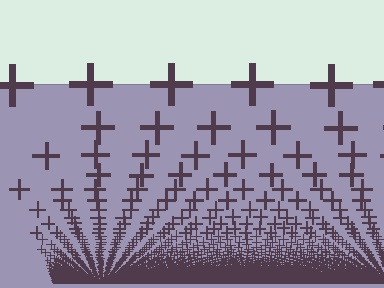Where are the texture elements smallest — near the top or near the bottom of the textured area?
Near the bottom.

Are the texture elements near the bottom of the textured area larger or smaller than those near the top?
Smaller. The gradient is inverted — elements near the bottom are smaller and denser.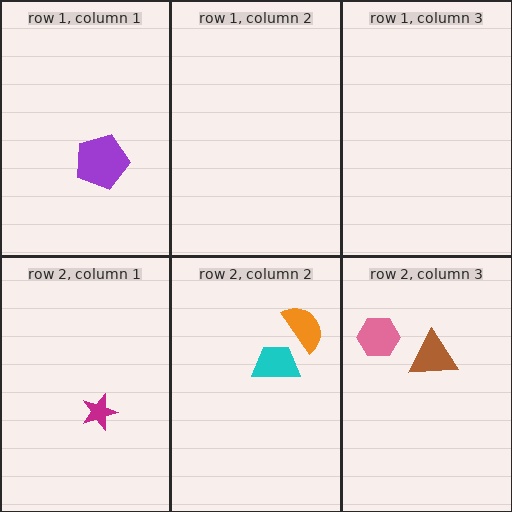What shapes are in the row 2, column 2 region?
The cyan trapezoid, the orange semicircle.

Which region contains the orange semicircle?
The row 2, column 2 region.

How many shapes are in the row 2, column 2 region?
2.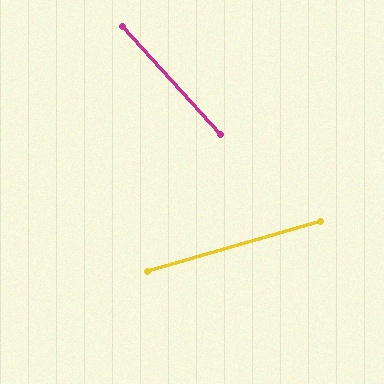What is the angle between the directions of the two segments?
Approximately 64 degrees.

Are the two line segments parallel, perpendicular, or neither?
Neither parallel nor perpendicular — they differ by about 64°.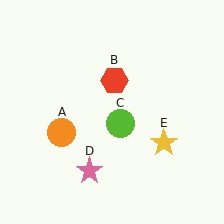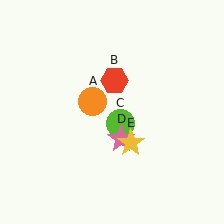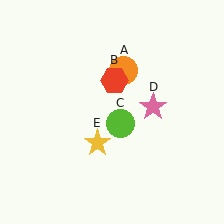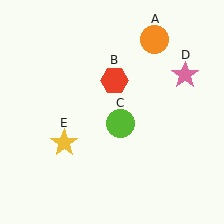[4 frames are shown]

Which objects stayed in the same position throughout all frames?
Red hexagon (object B) and lime circle (object C) remained stationary.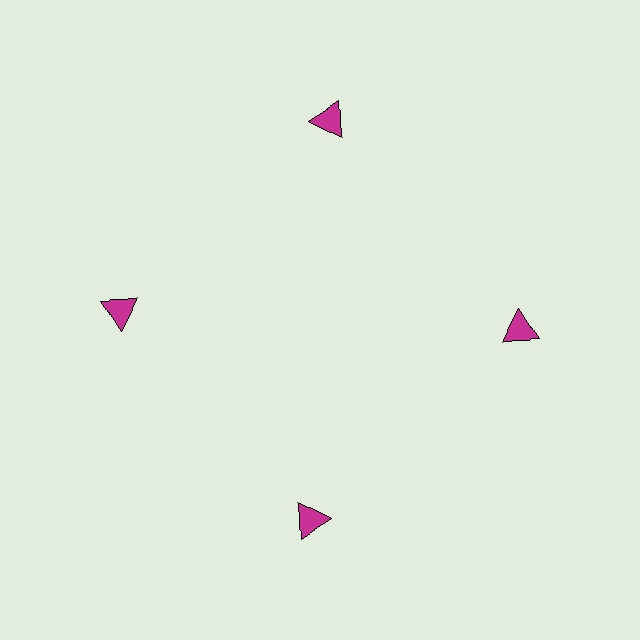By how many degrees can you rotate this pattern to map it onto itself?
The pattern maps onto itself every 90 degrees of rotation.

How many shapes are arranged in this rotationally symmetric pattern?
There are 4 shapes, arranged in 4 groups of 1.